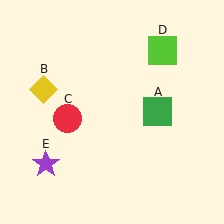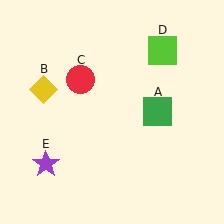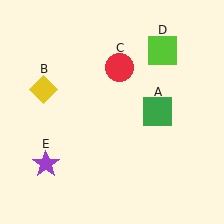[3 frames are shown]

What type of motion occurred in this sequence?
The red circle (object C) rotated clockwise around the center of the scene.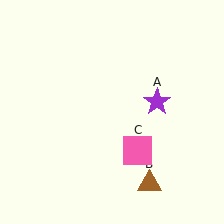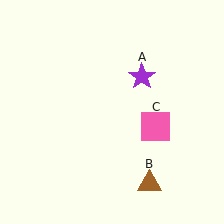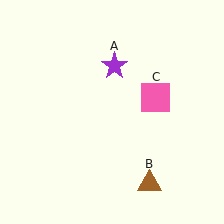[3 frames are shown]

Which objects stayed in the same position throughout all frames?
Brown triangle (object B) remained stationary.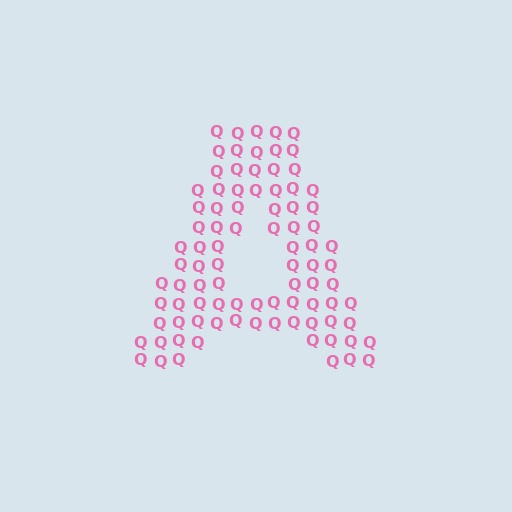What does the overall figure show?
The overall figure shows the letter A.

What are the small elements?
The small elements are letter Q's.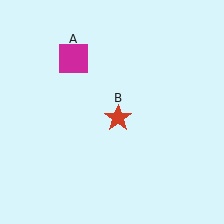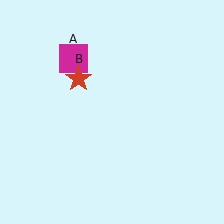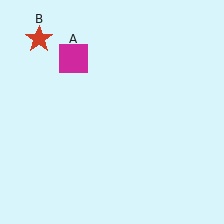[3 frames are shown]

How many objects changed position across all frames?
1 object changed position: red star (object B).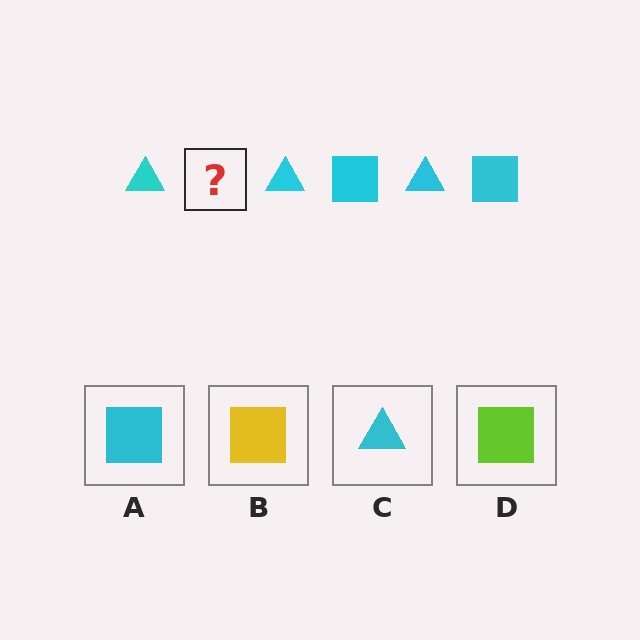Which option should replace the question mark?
Option A.